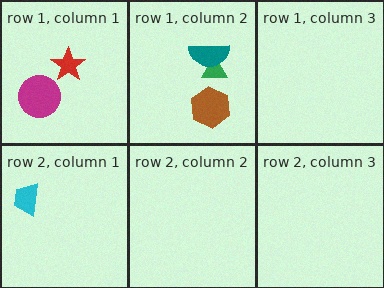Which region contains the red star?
The row 1, column 1 region.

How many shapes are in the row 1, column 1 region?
2.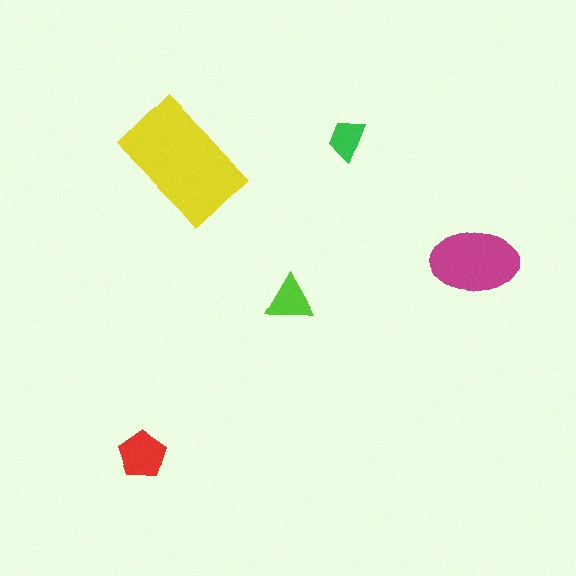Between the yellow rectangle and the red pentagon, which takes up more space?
The yellow rectangle.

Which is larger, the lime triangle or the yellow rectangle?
The yellow rectangle.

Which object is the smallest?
The green trapezoid.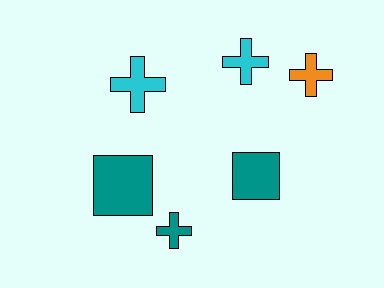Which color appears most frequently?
Teal, with 3 objects.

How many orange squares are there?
There are no orange squares.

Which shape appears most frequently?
Cross, with 4 objects.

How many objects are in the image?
There are 6 objects.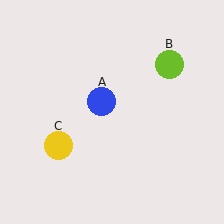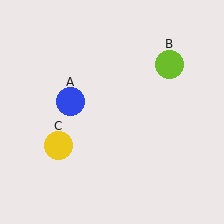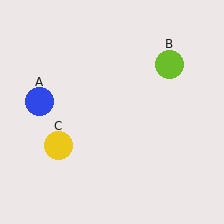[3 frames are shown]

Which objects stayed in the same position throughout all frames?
Lime circle (object B) and yellow circle (object C) remained stationary.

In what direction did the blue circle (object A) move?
The blue circle (object A) moved left.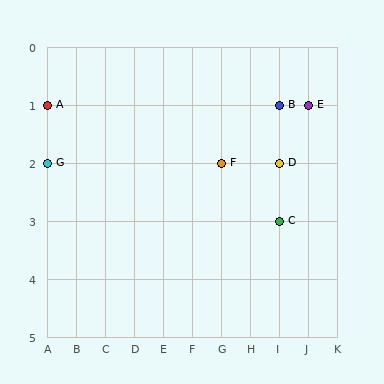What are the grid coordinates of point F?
Point F is at grid coordinates (G, 2).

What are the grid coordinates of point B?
Point B is at grid coordinates (I, 1).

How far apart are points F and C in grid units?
Points F and C are 2 columns and 1 row apart (about 2.2 grid units diagonally).